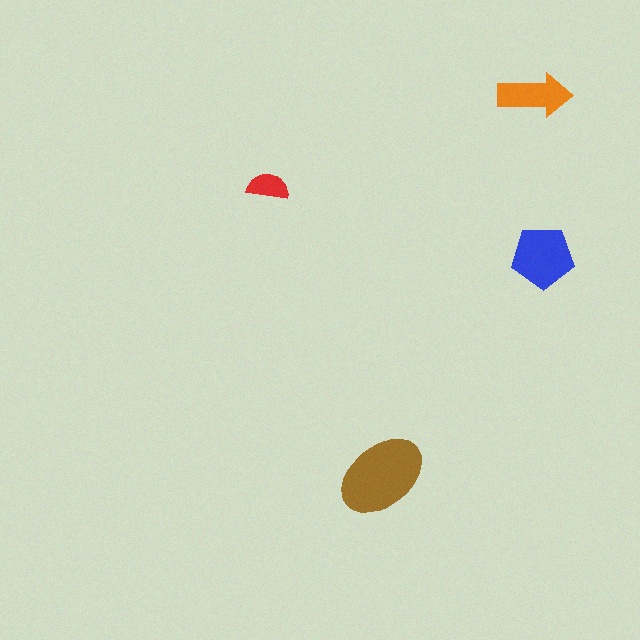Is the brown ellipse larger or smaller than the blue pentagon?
Larger.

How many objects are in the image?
There are 4 objects in the image.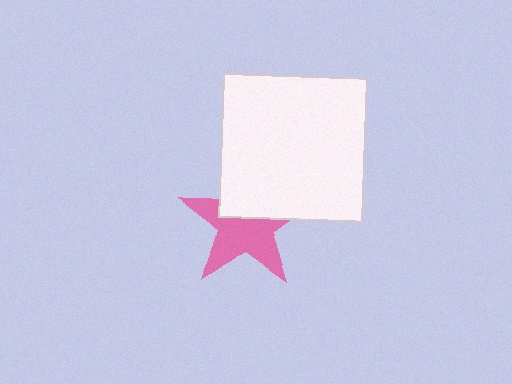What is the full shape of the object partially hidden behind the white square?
The partially hidden object is a pink star.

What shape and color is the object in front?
The object in front is a white square.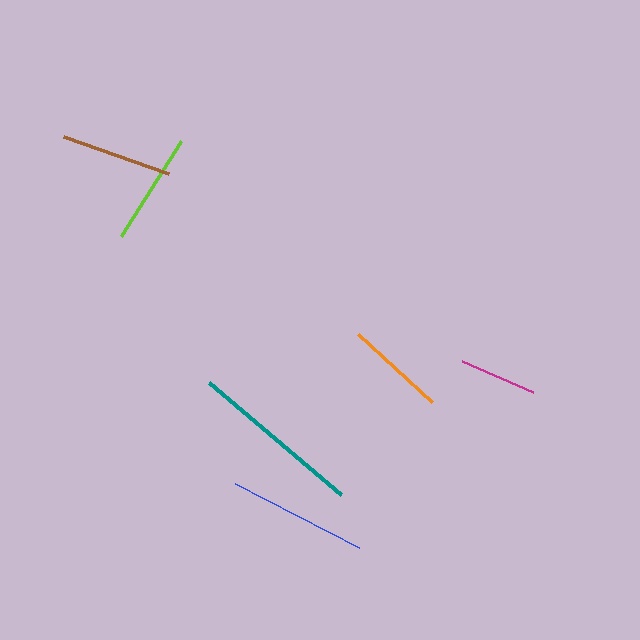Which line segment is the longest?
The teal line is the longest at approximately 173 pixels.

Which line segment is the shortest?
The magenta line is the shortest at approximately 78 pixels.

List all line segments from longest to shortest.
From longest to shortest: teal, blue, lime, brown, orange, magenta.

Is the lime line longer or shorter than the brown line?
The lime line is longer than the brown line.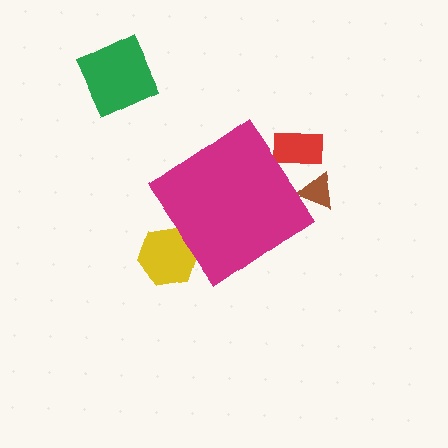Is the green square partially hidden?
No, the green square is fully visible.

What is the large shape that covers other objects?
A magenta diamond.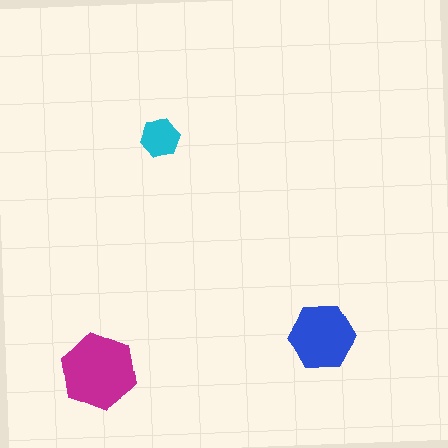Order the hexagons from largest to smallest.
the magenta one, the blue one, the cyan one.